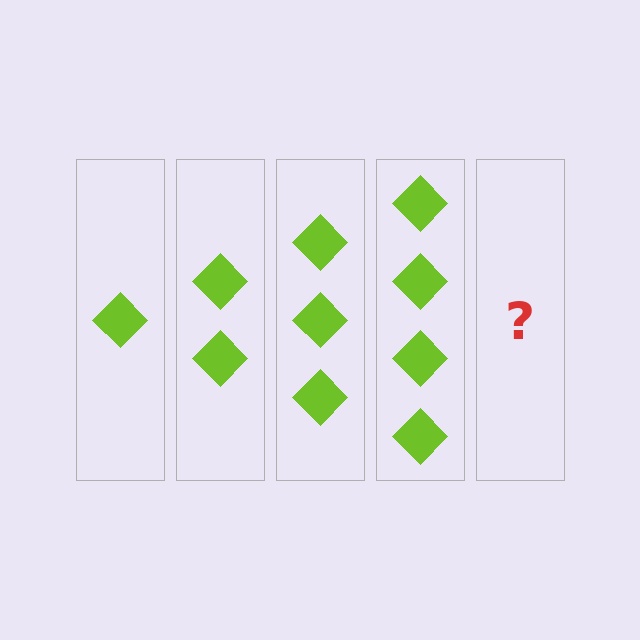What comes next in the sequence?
The next element should be 5 diamonds.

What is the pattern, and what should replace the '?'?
The pattern is that each step adds one more diamond. The '?' should be 5 diamonds.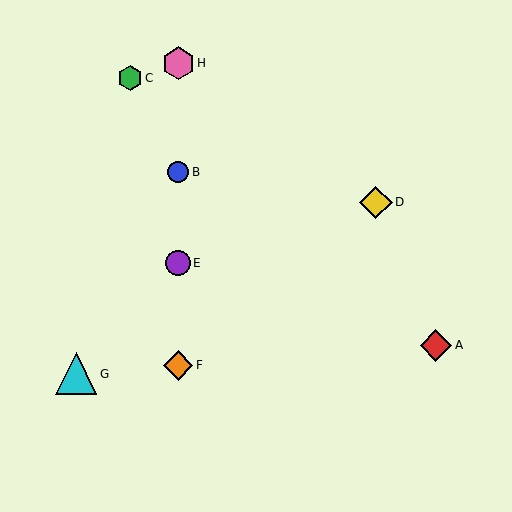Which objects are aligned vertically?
Objects B, E, F, H are aligned vertically.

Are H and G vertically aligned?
No, H is at x≈178 and G is at x≈76.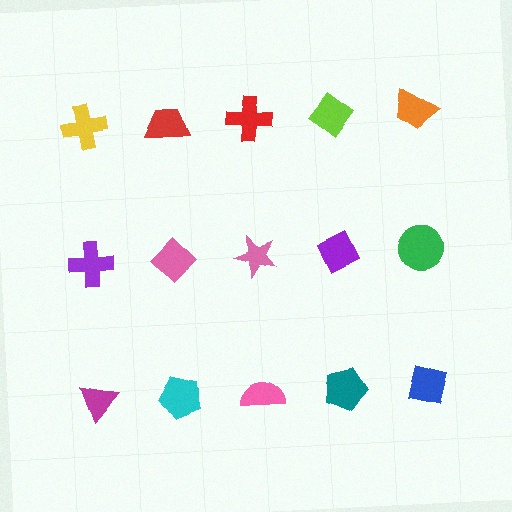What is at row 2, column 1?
A purple cross.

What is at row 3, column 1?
A magenta triangle.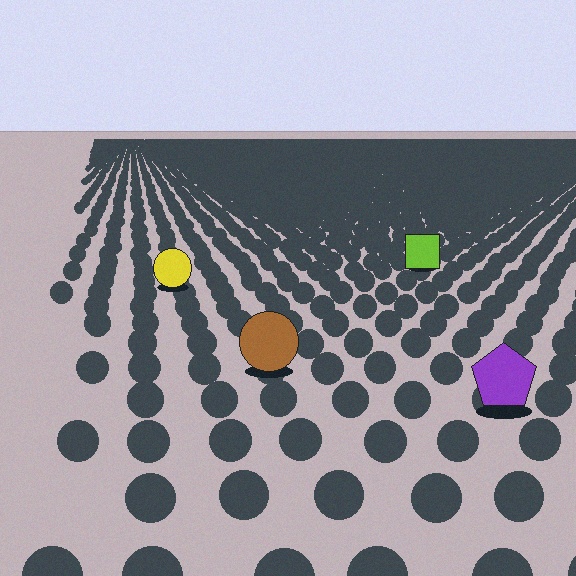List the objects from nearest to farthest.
From nearest to farthest: the purple pentagon, the brown circle, the yellow circle, the lime square.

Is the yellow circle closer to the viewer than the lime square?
Yes. The yellow circle is closer — you can tell from the texture gradient: the ground texture is coarser near it.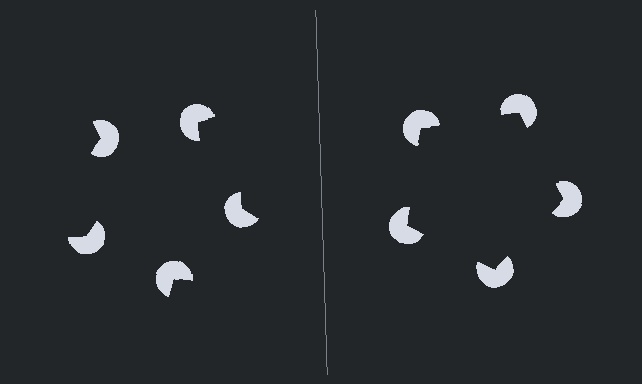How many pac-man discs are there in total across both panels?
10 — 5 on each side.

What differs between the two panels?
The pac-man discs are positioned identically on both sides; only the wedge orientations differ. On the right they align to a pentagon; on the left they are misaligned.